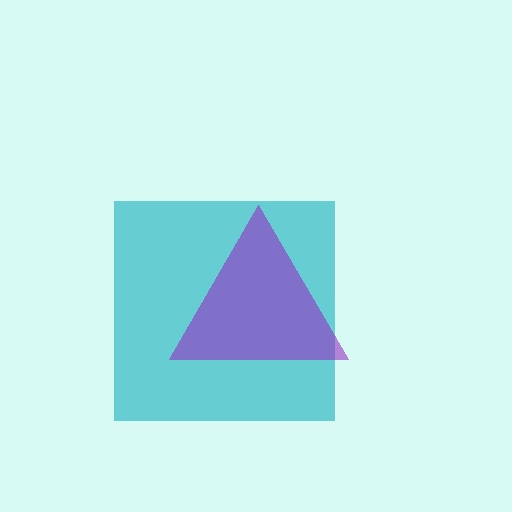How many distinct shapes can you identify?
There are 2 distinct shapes: a cyan square, a purple triangle.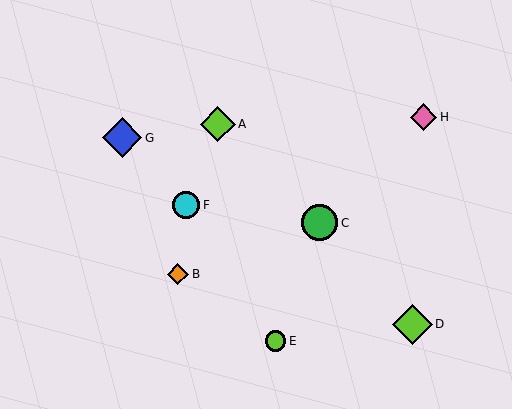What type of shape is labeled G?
Shape G is a blue diamond.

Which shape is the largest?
The lime diamond (labeled D) is the largest.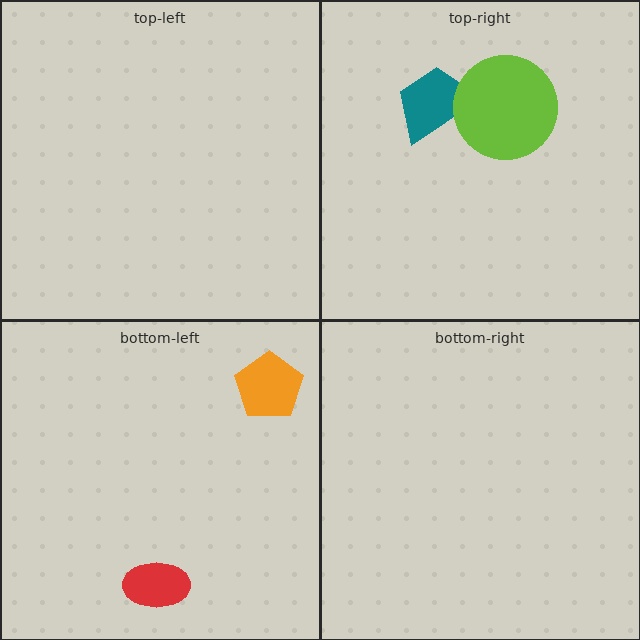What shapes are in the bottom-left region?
The red ellipse, the orange pentagon.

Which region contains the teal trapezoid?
The top-right region.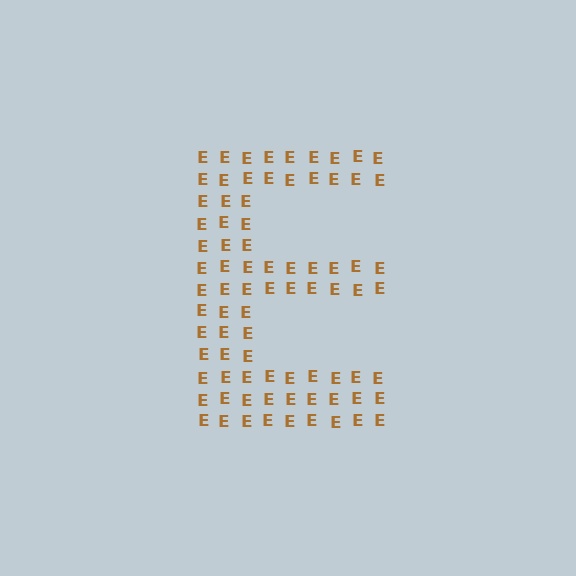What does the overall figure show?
The overall figure shows the letter E.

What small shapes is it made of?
It is made of small letter E's.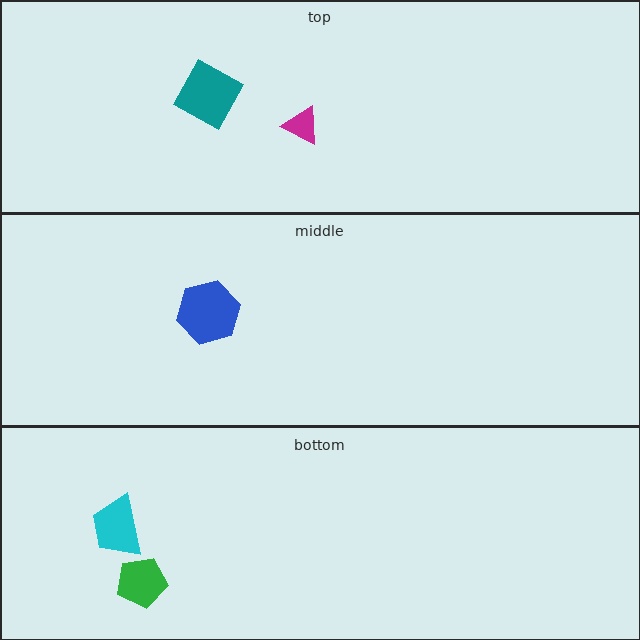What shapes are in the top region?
The teal diamond, the magenta triangle.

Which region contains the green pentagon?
The bottom region.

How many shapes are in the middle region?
1.